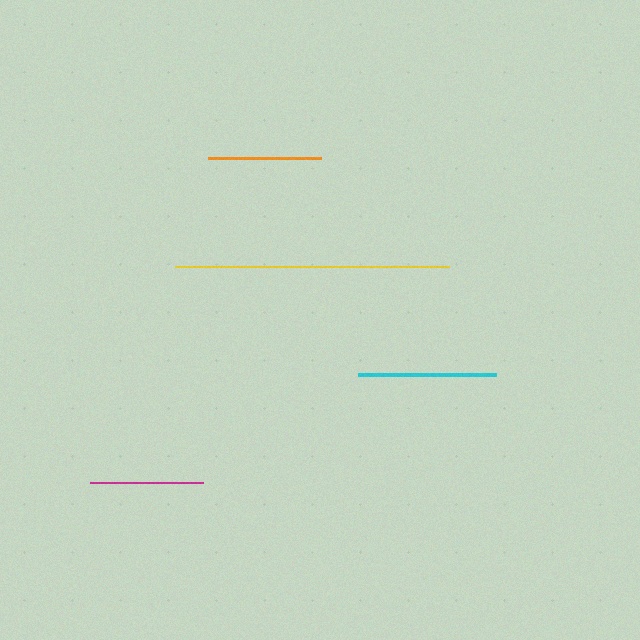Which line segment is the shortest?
The orange line is the shortest at approximately 113 pixels.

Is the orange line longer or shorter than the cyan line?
The cyan line is longer than the orange line.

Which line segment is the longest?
The yellow line is the longest at approximately 274 pixels.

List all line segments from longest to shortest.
From longest to shortest: yellow, cyan, magenta, orange.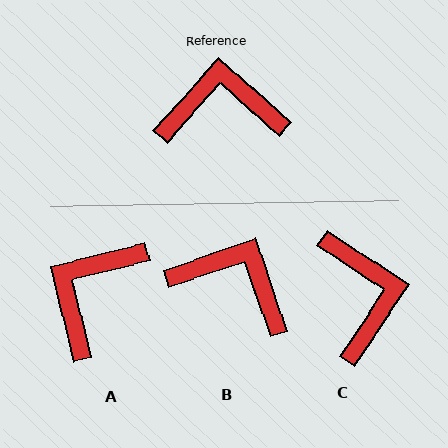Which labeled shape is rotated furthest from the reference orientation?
C, about 82 degrees away.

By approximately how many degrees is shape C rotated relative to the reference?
Approximately 82 degrees clockwise.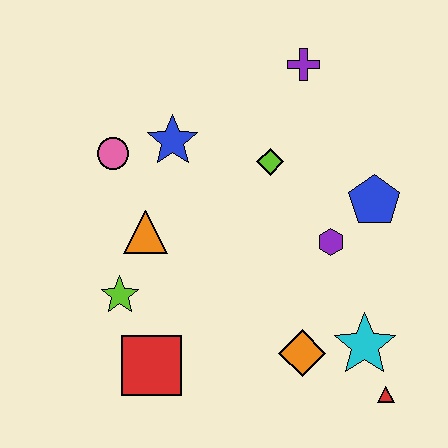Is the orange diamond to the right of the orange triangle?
Yes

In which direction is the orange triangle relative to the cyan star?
The orange triangle is to the left of the cyan star.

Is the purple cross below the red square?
No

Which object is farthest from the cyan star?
The pink circle is farthest from the cyan star.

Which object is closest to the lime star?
The orange triangle is closest to the lime star.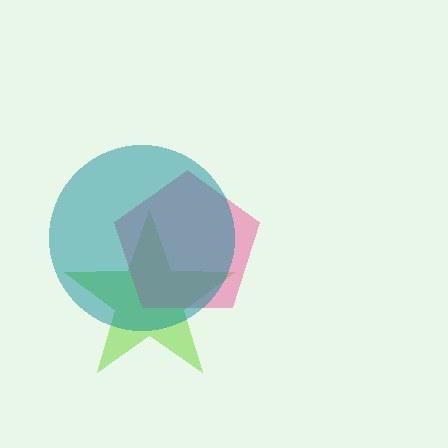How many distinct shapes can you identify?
There are 3 distinct shapes: a lime star, a pink pentagon, a teal circle.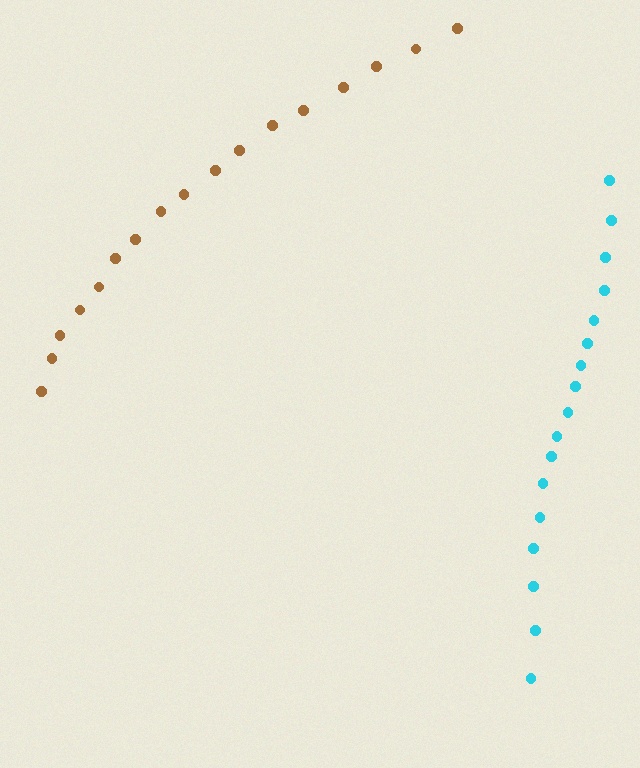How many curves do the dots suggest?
There are 2 distinct paths.